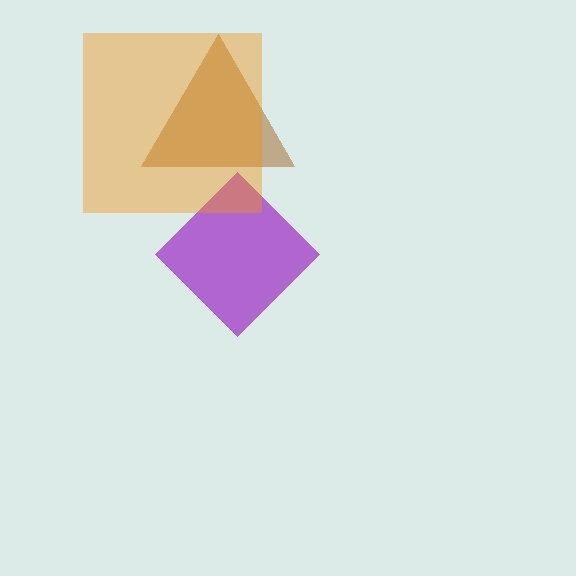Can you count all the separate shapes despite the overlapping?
Yes, there are 3 separate shapes.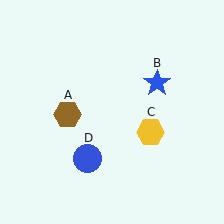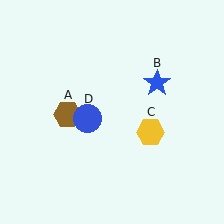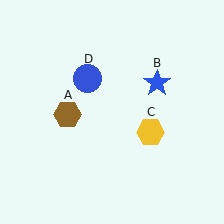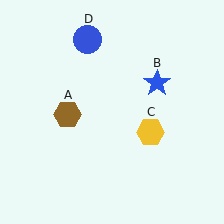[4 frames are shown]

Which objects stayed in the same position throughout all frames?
Brown hexagon (object A) and blue star (object B) and yellow hexagon (object C) remained stationary.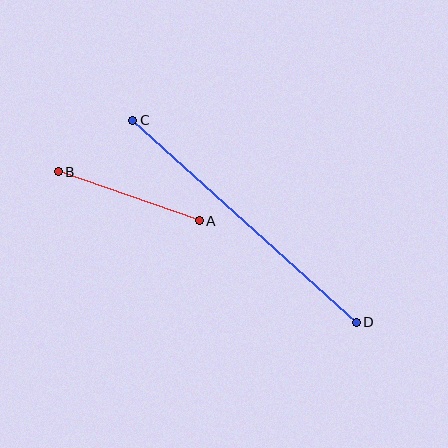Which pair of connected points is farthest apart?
Points C and D are farthest apart.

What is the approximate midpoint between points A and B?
The midpoint is at approximately (129, 196) pixels.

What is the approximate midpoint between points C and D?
The midpoint is at approximately (244, 221) pixels.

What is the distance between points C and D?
The distance is approximately 301 pixels.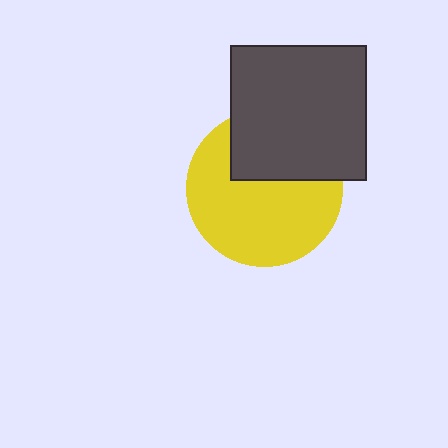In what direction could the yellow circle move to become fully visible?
The yellow circle could move down. That would shift it out from behind the dark gray rectangle entirely.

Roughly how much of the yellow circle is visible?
Most of it is visible (roughly 65%).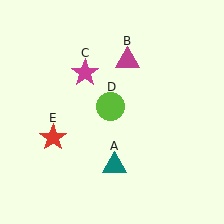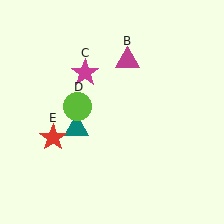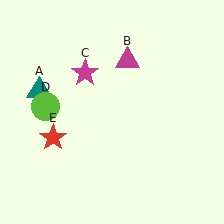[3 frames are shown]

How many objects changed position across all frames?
2 objects changed position: teal triangle (object A), lime circle (object D).